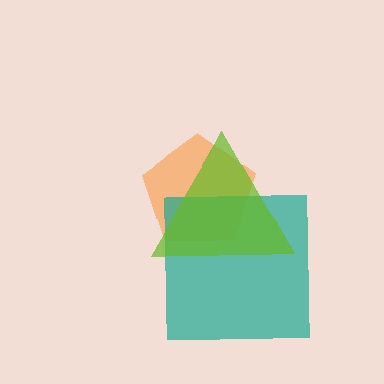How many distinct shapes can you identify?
There are 3 distinct shapes: an orange pentagon, a teal square, a lime triangle.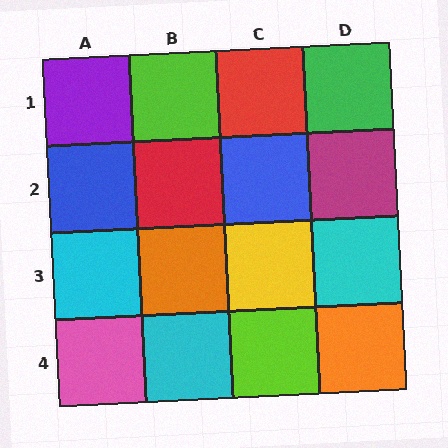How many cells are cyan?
3 cells are cyan.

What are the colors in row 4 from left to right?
Pink, cyan, lime, orange.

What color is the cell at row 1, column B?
Lime.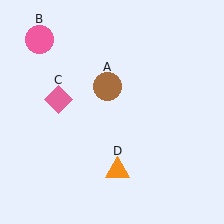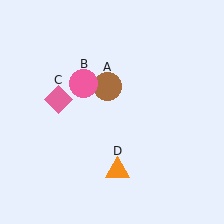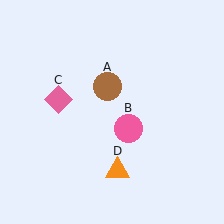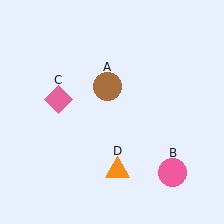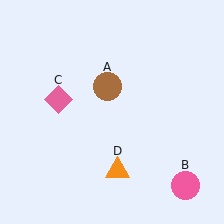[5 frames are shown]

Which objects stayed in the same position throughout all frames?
Brown circle (object A) and pink diamond (object C) and orange triangle (object D) remained stationary.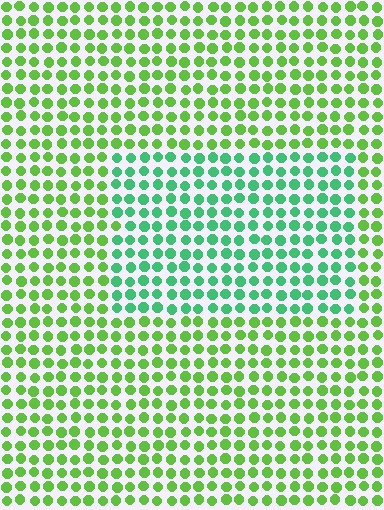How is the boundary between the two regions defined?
The boundary is defined purely by a slight shift in hue (about 39 degrees). Spacing, size, and orientation are identical on both sides.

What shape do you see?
I see a rectangle.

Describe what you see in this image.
The image is filled with small lime elements in a uniform arrangement. A rectangle-shaped region is visible where the elements are tinted to a slightly different hue, forming a subtle color boundary.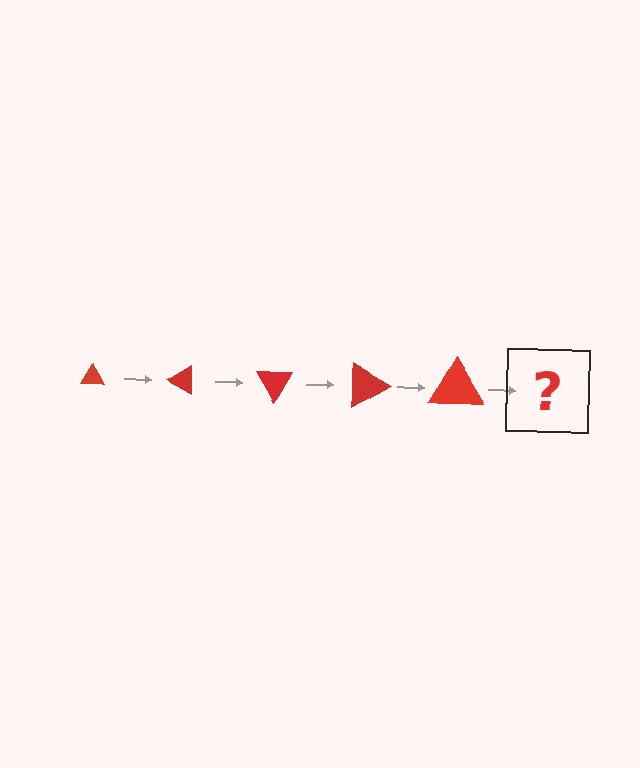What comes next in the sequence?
The next element should be a triangle, larger than the previous one and rotated 150 degrees from the start.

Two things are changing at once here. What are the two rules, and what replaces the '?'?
The two rules are that the triangle grows larger each step and it rotates 30 degrees each step. The '?' should be a triangle, larger than the previous one and rotated 150 degrees from the start.